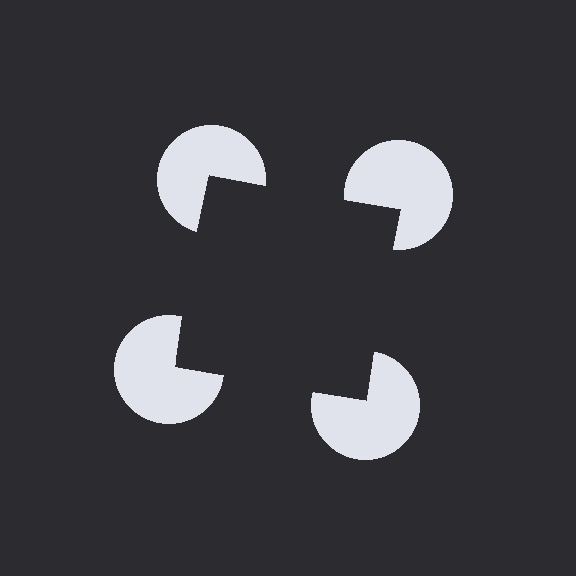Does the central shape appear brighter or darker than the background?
It typically appears slightly darker than the background, even though no actual brightness change is drawn.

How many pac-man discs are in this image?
There are 4 — one at each vertex of the illusory square.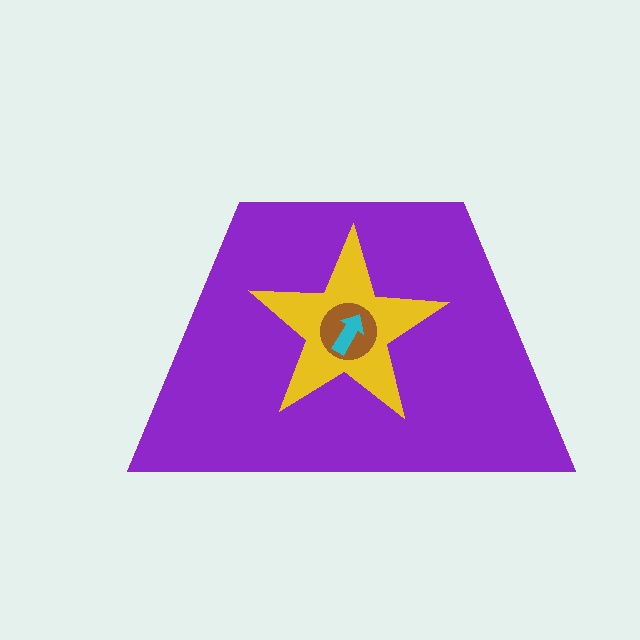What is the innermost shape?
The cyan arrow.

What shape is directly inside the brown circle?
The cyan arrow.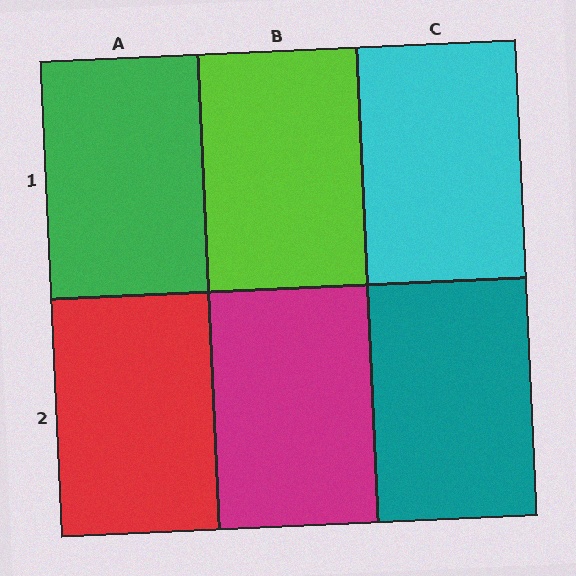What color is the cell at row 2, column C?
Teal.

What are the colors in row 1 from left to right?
Green, lime, cyan.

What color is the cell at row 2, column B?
Magenta.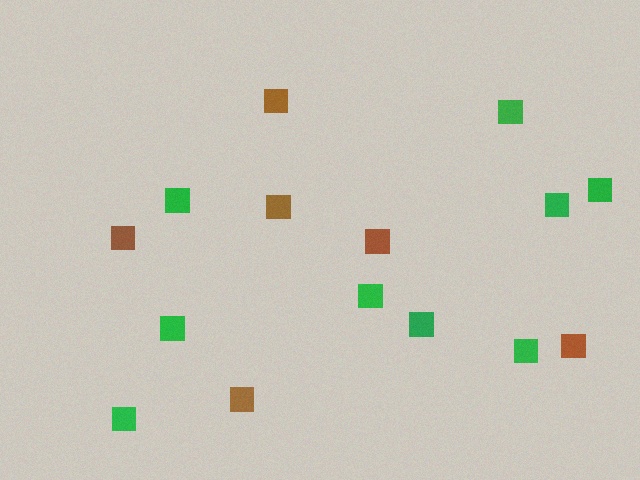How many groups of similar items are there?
There are 2 groups: one group of brown squares (6) and one group of green squares (9).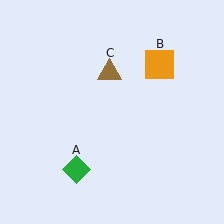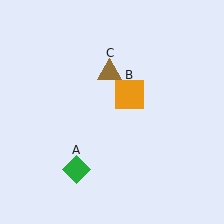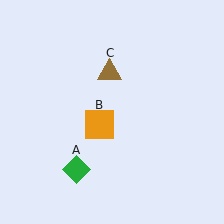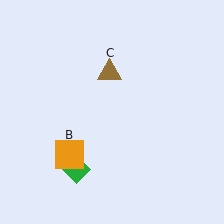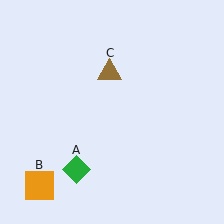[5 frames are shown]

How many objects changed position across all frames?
1 object changed position: orange square (object B).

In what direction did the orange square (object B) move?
The orange square (object B) moved down and to the left.